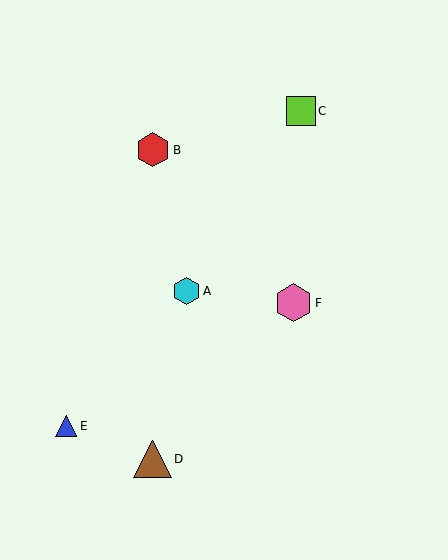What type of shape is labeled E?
Shape E is a blue triangle.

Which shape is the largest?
The pink hexagon (labeled F) is the largest.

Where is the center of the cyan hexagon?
The center of the cyan hexagon is at (186, 291).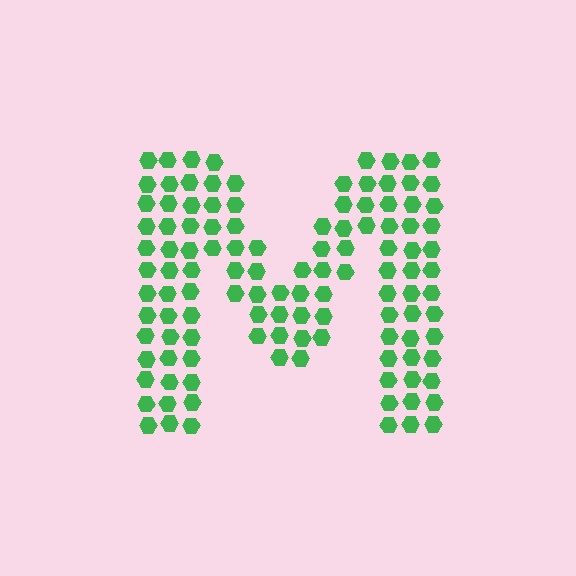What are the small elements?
The small elements are hexagons.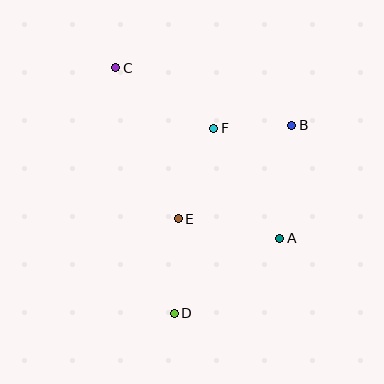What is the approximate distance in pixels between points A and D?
The distance between A and D is approximately 130 pixels.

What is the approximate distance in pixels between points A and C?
The distance between A and C is approximately 236 pixels.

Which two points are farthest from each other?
Points C and D are farthest from each other.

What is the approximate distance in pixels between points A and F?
The distance between A and F is approximately 128 pixels.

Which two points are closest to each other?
Points B and F are closest to each other.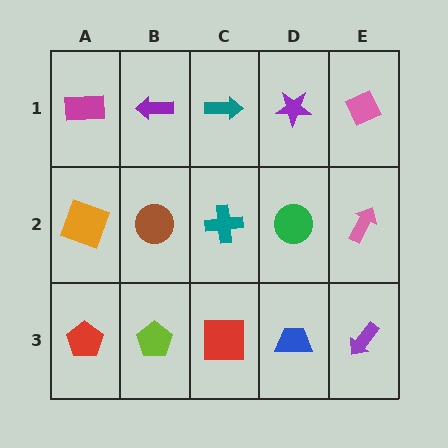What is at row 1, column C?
A teal arrow.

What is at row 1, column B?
A purple arrow.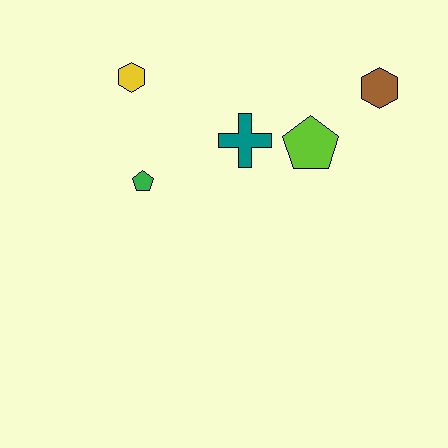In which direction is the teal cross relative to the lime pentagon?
The teal cross is to the left of the lime pentagon.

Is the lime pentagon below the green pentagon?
No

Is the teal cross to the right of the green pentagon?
Yes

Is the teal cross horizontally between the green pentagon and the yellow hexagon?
No